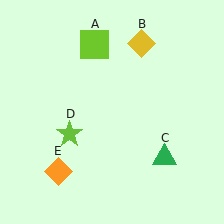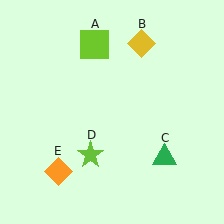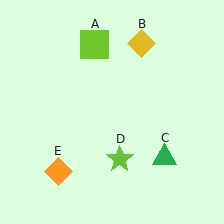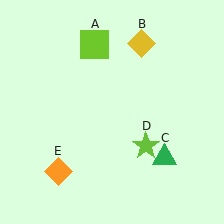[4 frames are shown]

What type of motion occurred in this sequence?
The lime star (object D) rotated counterclockwise around the center of the scene.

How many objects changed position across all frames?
1 object changed position: lime star (object D).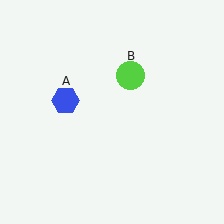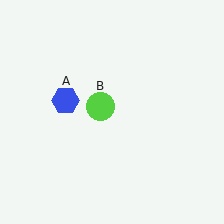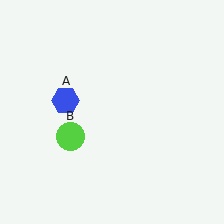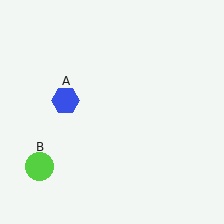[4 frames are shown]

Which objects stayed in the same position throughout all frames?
Blue hexagon (object A) remained stationary.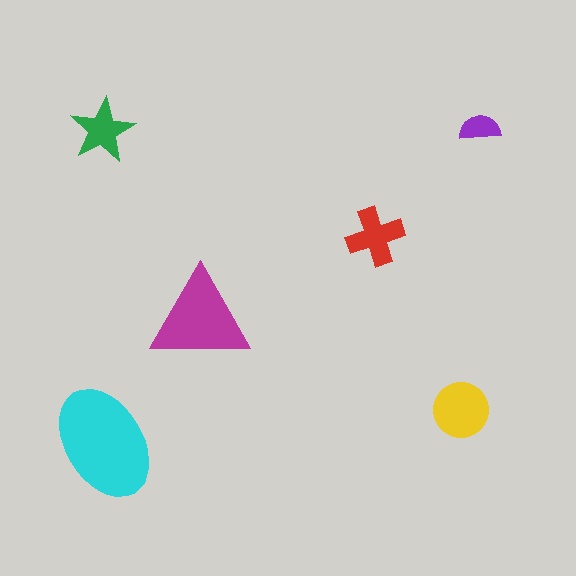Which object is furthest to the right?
The purple semicircle is rightmost.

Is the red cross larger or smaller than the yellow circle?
Smaller.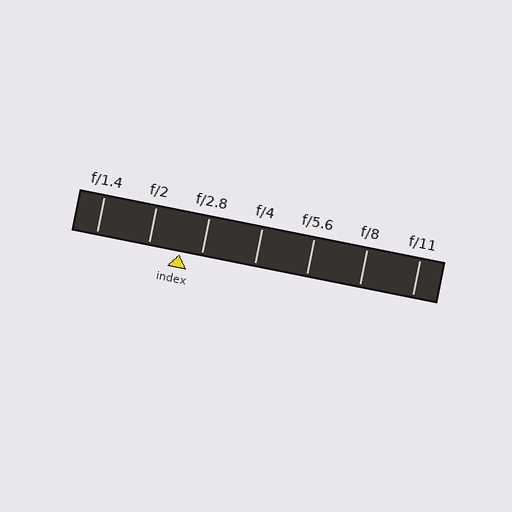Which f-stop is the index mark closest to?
The index mark is closest to f/2.8.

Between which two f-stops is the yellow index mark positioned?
The index mark is between f/2 and f/2.8.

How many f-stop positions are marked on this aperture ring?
There are 7 f-stop positions marked.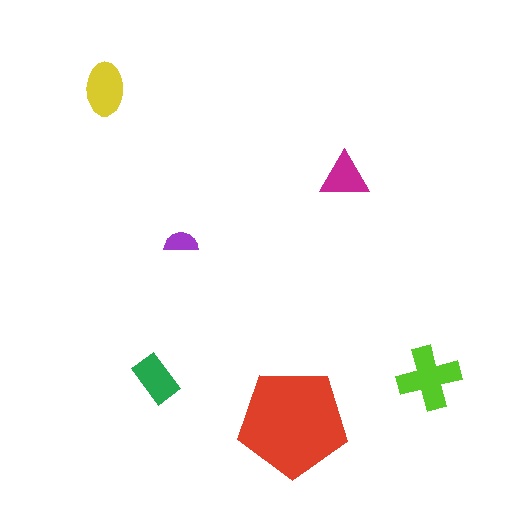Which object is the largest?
The red pentagon.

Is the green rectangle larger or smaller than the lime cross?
Smaller.